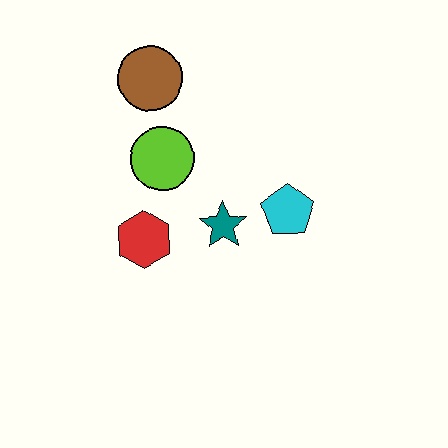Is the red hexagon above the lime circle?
No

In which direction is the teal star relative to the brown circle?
The teal star is below the brown circle.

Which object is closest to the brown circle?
The lime circle is closest to the brown circle.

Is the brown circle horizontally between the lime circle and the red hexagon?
Yes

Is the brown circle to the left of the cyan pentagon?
Yes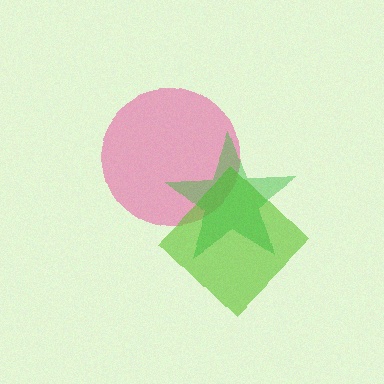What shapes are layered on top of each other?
The layered shapes are: a pink circle, a lime diamond, a green star.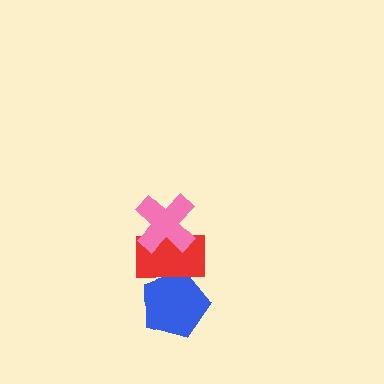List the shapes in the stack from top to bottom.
From top to bottom: the pink cross, the red rectangle, the blue pentagon.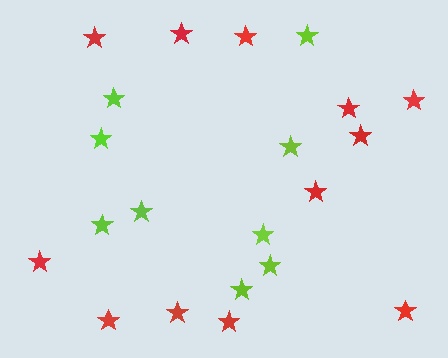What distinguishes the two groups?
There are 2 groups: one group of lime stars (9) and one group of red stars (12).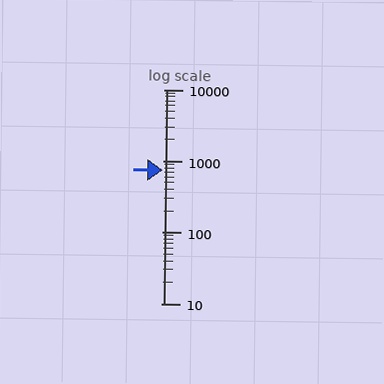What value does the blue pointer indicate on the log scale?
The pointer indicates approximately 740.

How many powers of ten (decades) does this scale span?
The scale spans 3 decades, from 10 to 10000.